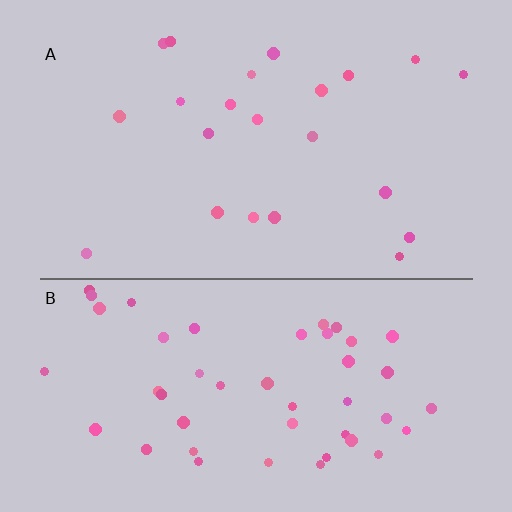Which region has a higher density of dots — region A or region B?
B (the bottom).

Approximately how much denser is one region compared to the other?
Approximately 2.2× — region B over region A.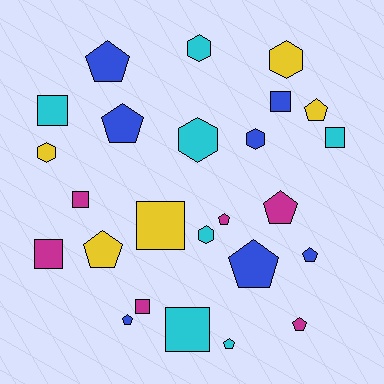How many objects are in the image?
There are 25 objects.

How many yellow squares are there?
There is 1 yellow square.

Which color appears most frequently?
Cyan, with 7 objects.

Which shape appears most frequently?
Pentagon, with 11 objects.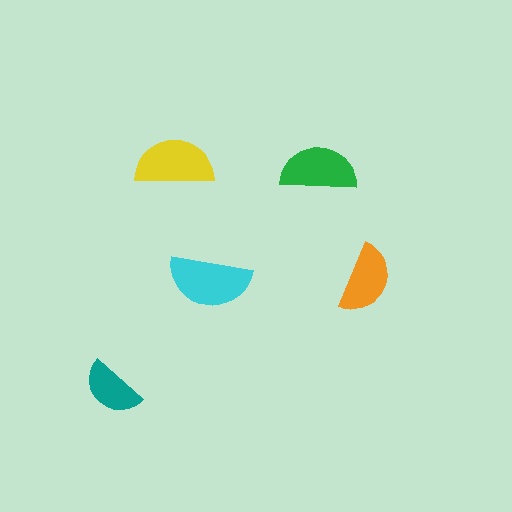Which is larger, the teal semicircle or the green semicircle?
The green one.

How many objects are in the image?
There are 5 objects in the image.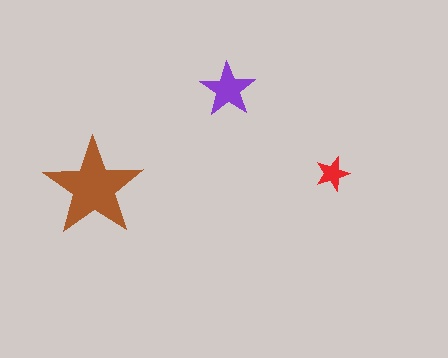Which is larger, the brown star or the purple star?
The brown one.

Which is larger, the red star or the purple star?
The purple one.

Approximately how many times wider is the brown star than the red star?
About 3 times wider.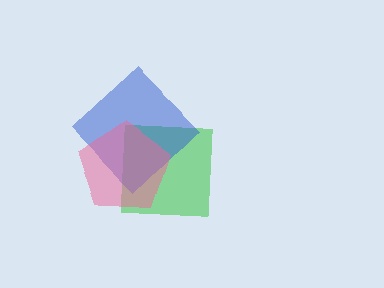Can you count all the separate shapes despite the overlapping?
Yes, there are 3 separate shapes.